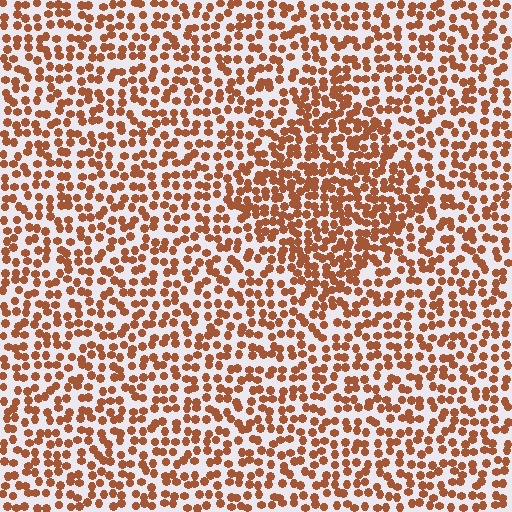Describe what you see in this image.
The image contains small brown elements arranged at two different densities. A diamond-shaped region is visible where the elements are more densely packed than the surrounding area.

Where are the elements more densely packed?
The elements are more densely packed inside the diamond boundary.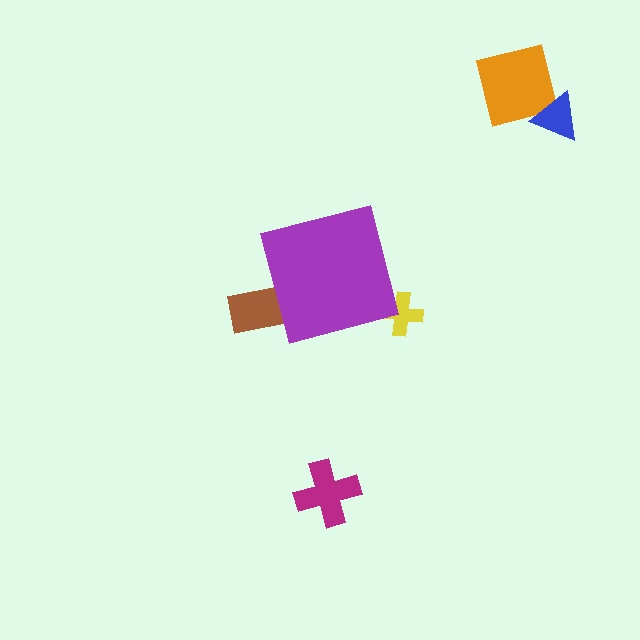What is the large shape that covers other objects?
A purple square.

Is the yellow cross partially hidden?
Yes, the yellow cross is partially hidden behind the purple square.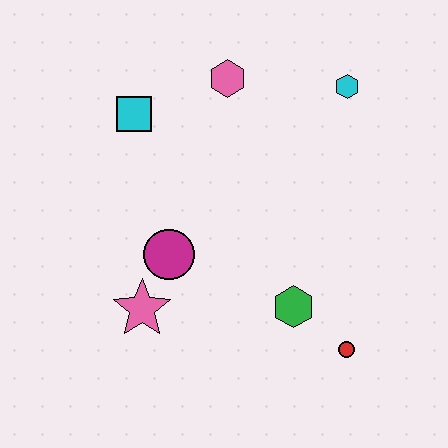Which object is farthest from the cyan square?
The red circle is farthest from the cyan square.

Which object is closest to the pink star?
The magenta circle is closest to the pink star.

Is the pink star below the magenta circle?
Yes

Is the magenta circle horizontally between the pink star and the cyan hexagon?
Yes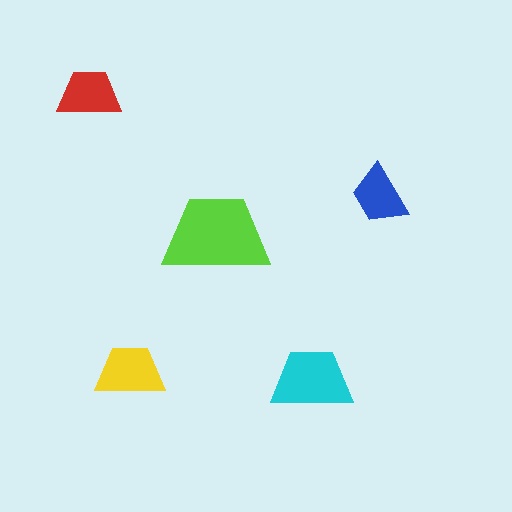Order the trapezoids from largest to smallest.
the lime one, the cyan one, the yellow one, the red one, the blue one.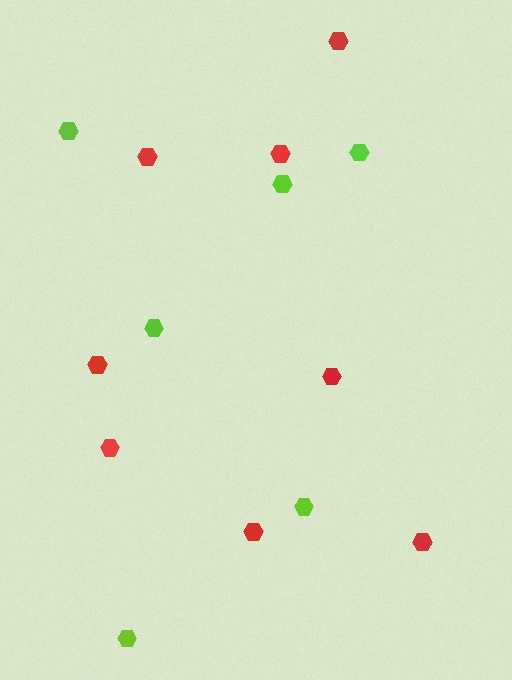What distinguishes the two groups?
There are 2 groups: one group of lime hexagons (6) and one group of red hexagons (8).